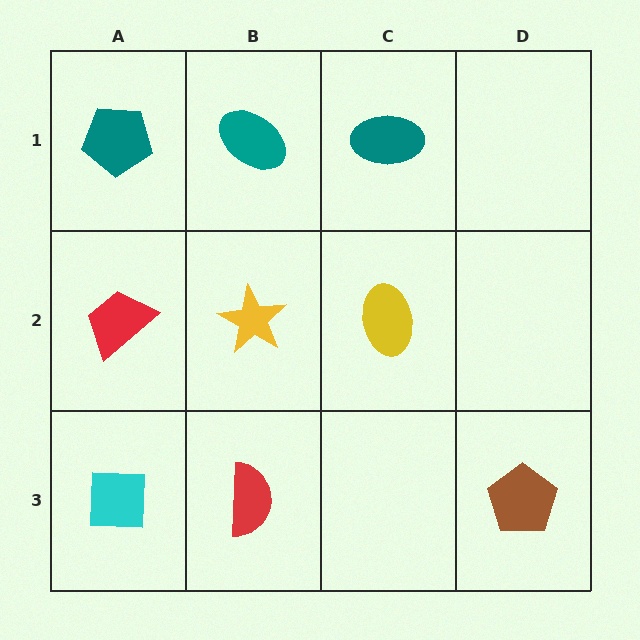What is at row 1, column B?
A teal ellipse.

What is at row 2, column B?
A yellow star.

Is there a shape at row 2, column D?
No, that cell is empty.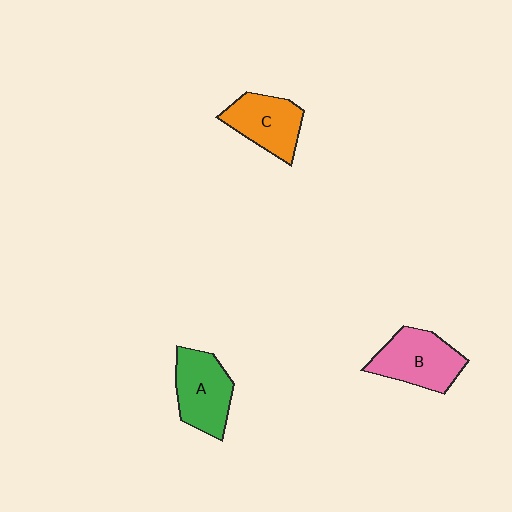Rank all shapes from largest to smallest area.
From largest to smallest: B (pink), A (green), C (orange).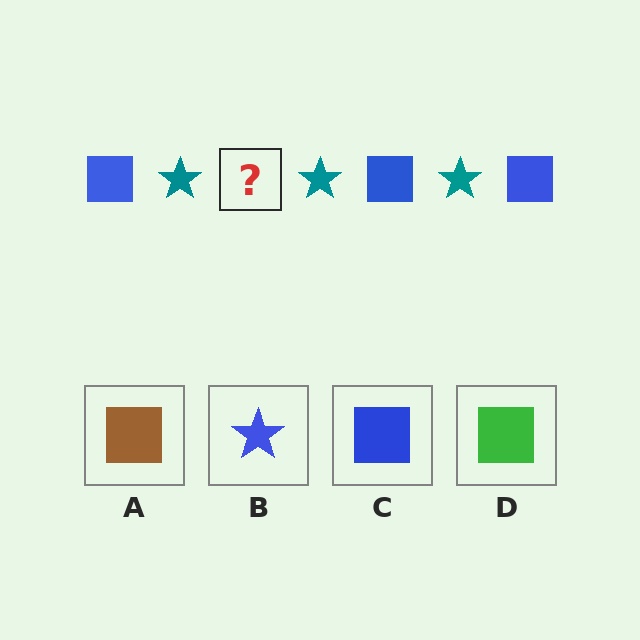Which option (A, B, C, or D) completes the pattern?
C.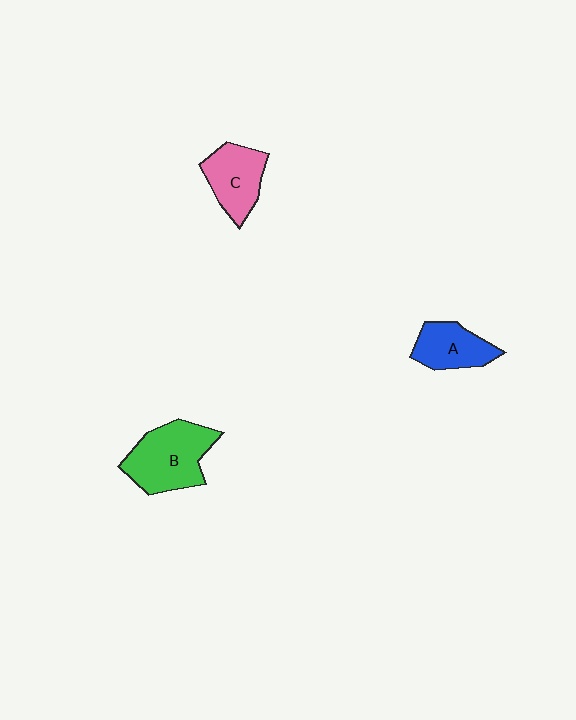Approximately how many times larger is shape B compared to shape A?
Approximately 1.6 times.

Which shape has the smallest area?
Shape A (blue).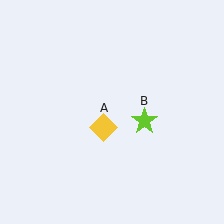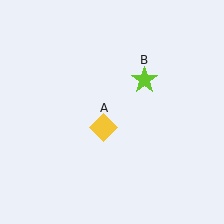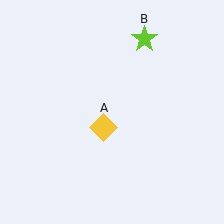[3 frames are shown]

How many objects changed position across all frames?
1 object changed position: lime star (object B).